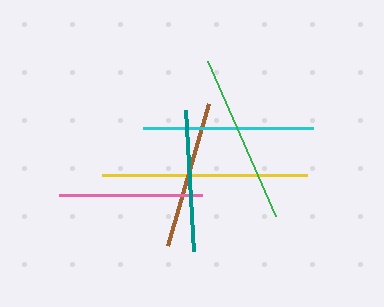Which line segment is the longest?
The yellow line is the longest at approximately 206 pixels.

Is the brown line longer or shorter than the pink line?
The brown line is longer than the pink line.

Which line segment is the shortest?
The teal line is the shortest at approximately 141 pixels.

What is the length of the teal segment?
The teal segment is approximately 141 pixels long.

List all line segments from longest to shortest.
From longest to shortest: yellow, cyan, green, brown, pink, teal.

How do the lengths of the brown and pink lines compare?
The brown and pink lines are approximately the same length.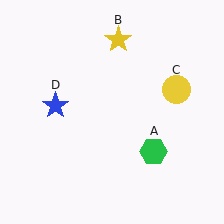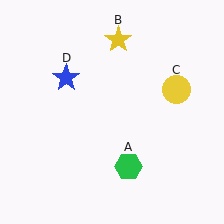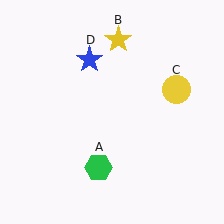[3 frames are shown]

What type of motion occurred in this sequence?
The green hexagon (object A), blue star (object D) rotated clockwise around the center of the scene.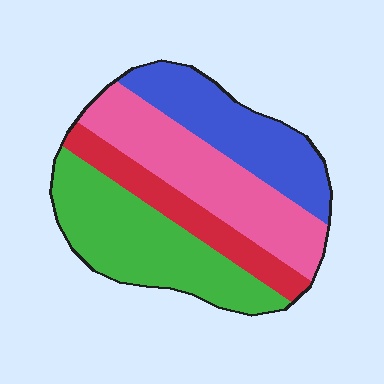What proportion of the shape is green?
Green takes up between a sixth and a third of the shape.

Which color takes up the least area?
Red, at roughly 15%.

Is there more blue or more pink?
Pink.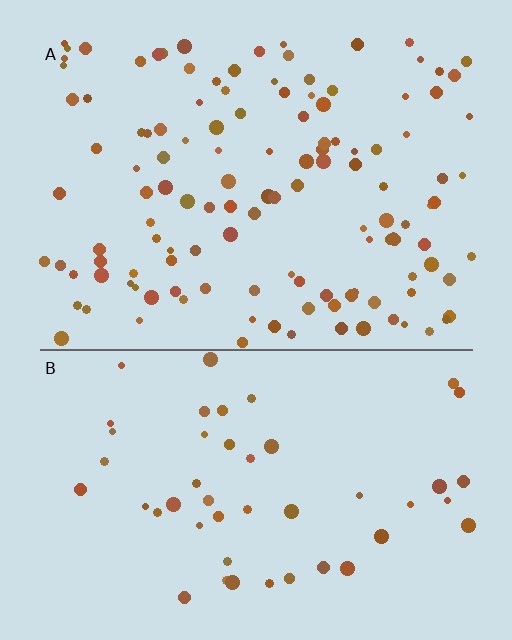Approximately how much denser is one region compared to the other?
Approximately 2.6× — region A over region B.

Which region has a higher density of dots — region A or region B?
A (the top).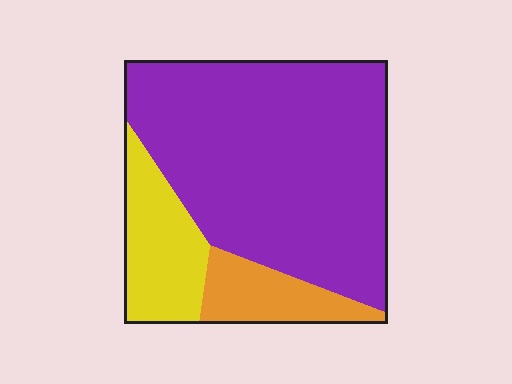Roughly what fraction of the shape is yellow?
Yellow takes up less than a quarter of the shape.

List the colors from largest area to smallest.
From largest to smallest: purple, yellow, orange.